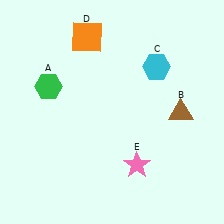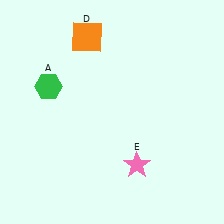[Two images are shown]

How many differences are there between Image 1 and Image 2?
There are 2 differences between the two images.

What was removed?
The cyan hexagon (C), the brown triangle (B) were removed in Image 2.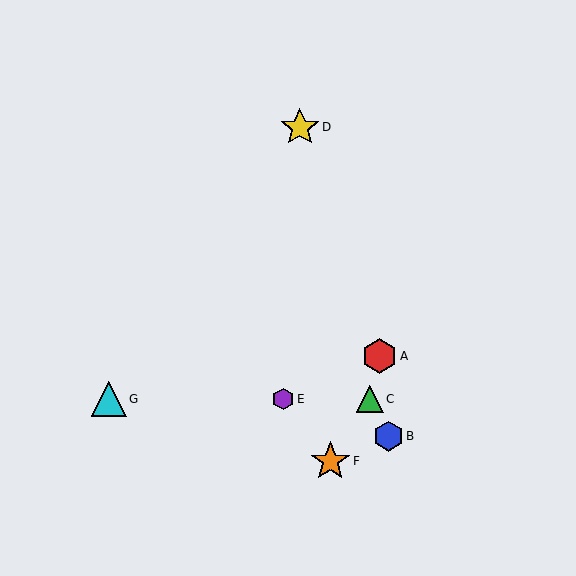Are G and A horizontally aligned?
No, G is at y≈399 and A is at y≈356.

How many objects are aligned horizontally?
3 objects (C, E, G) are aligned horizontally.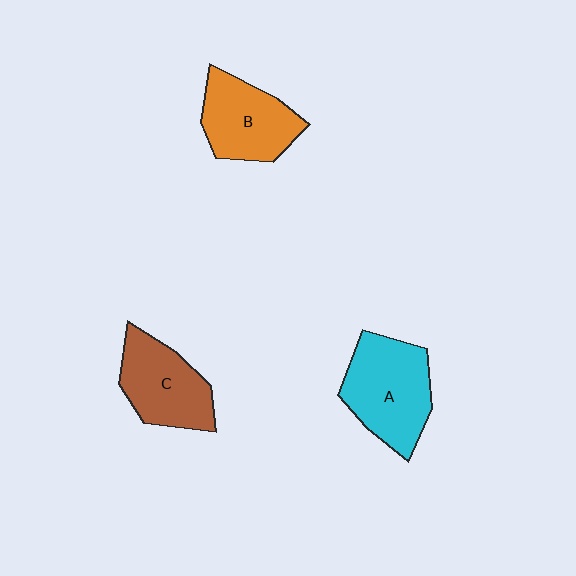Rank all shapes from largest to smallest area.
From largest to smallest: A (cyan), C (brown), B (orange).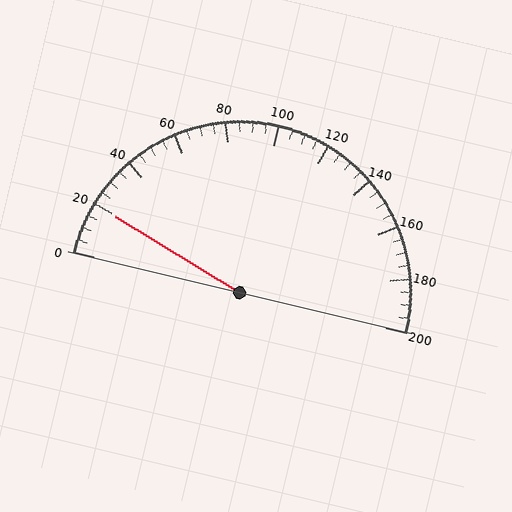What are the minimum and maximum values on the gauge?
The gauge ranges from 0 to 200.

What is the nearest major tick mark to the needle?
The nearest major tick mark is 20.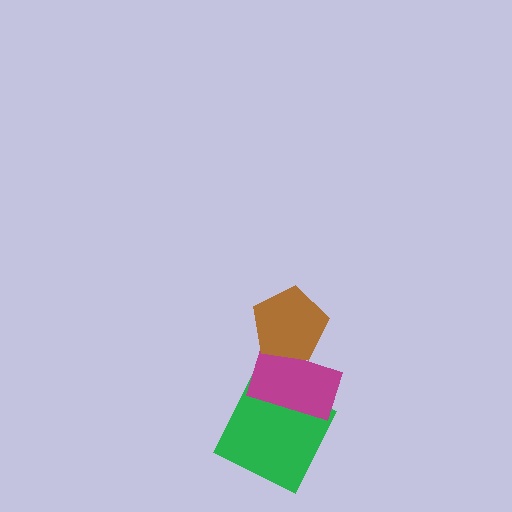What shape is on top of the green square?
The magenta rectangle is on top of the green square.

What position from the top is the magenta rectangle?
The magenta rectangle is 2nd from the top.